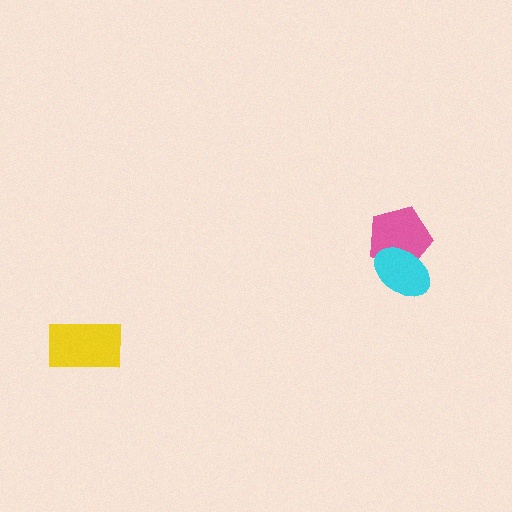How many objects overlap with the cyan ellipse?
1 object overlaps with the cyan ellipse.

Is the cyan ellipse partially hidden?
No, no other shape covers it.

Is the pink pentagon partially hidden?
Yes, it is partially covered by another shape.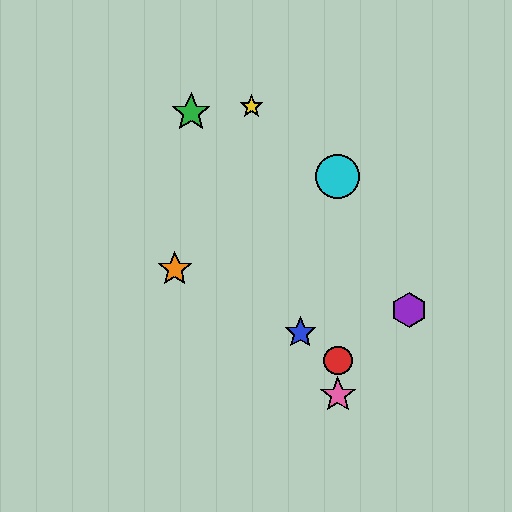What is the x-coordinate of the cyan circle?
The cyan circle is at x≈338.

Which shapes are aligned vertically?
The red circle, the cyan circle, the pink star are aligned vertically.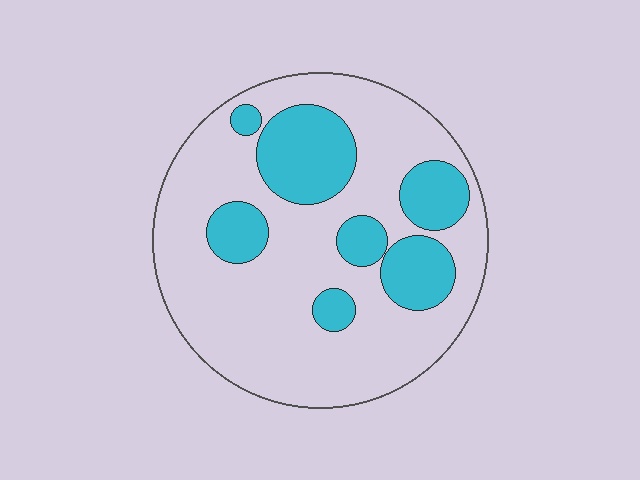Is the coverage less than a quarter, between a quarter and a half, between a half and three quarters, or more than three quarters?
Between a quarter and a half.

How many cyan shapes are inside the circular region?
7.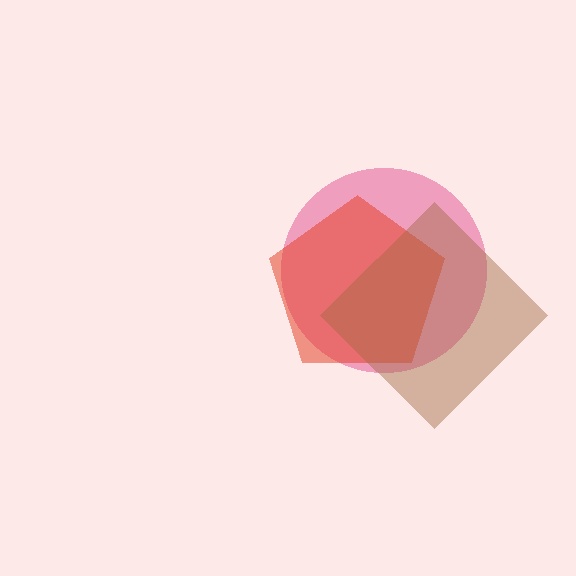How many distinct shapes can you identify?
There are 3 distinct shapes: a pink circle, a red pentagon, a brown diamond.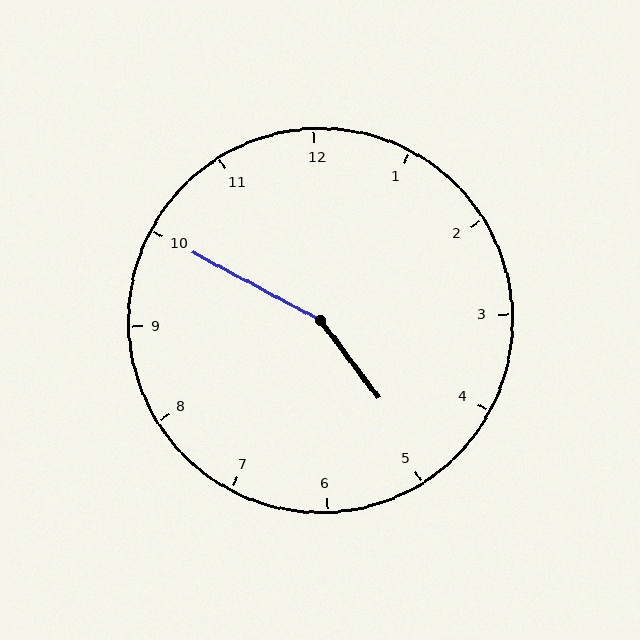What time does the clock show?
4:50.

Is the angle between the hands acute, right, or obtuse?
It is obtuse.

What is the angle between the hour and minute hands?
Approximately 155 degrees.